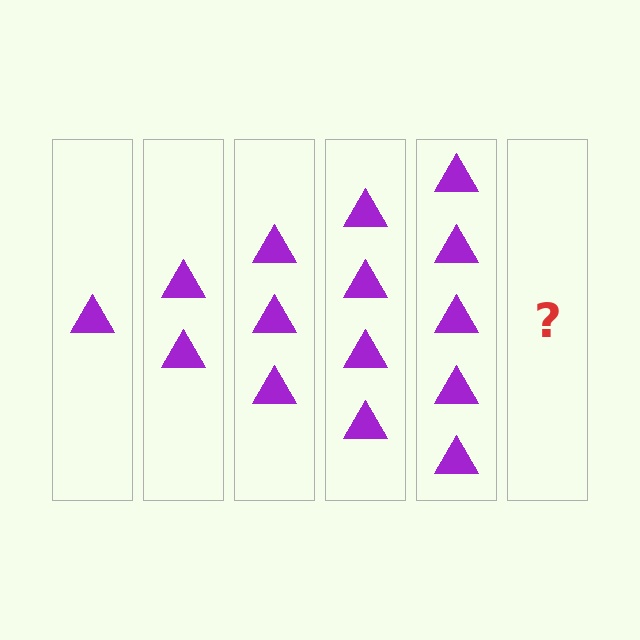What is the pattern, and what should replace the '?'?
The pattern is that each step adds one more triangle. The '?' should be 6 triangles.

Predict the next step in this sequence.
The next step is 6 triangles.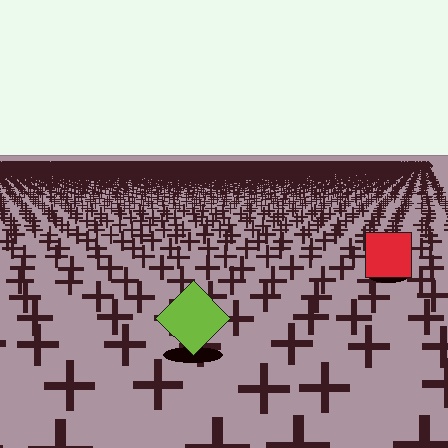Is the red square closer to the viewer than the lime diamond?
No. The lime diamond is closer — you can tell from the texture gradient: the ground texture is coarser near it.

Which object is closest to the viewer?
The lime diamond is closest. The texture marks near it are larger and more spread out.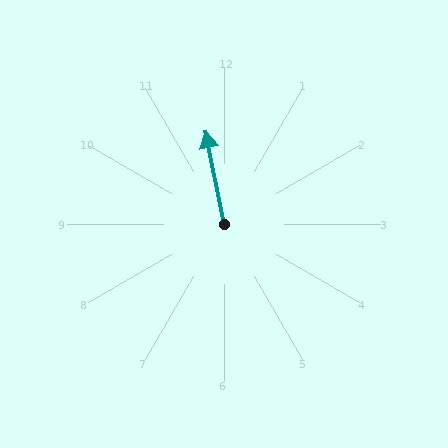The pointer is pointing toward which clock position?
Roughly 12 o'clock.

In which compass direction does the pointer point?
North.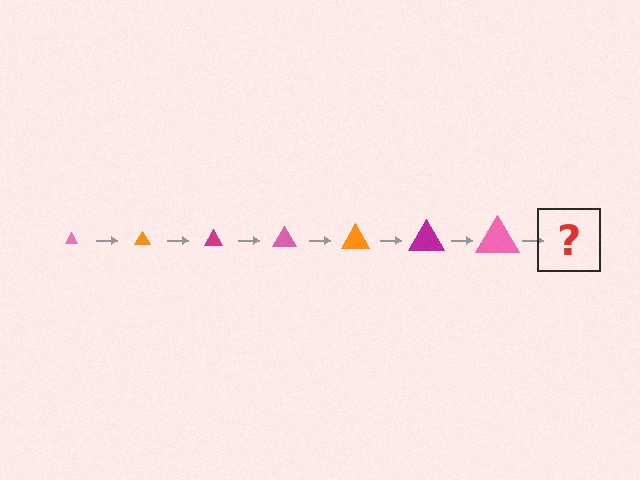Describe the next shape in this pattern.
It should be an orange triangle, larger than the previous one.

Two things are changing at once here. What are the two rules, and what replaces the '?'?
The two rules are that the triangle grows larger each step and the color cycles through pink, orange, and magenta. The '?' should be an orange triangle, larger than the previous one.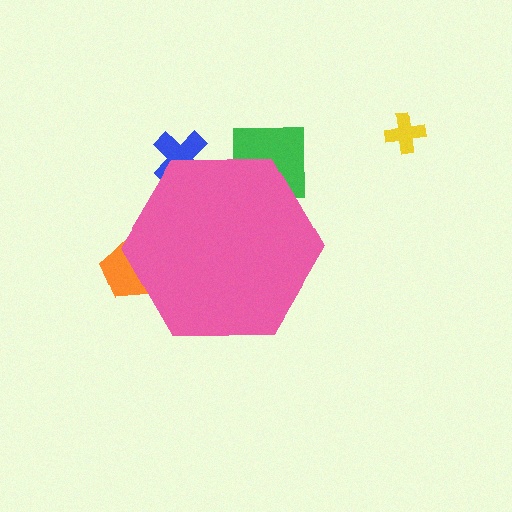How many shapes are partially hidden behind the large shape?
3 shapes are partially hidden.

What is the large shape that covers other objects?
A pink hexagon.